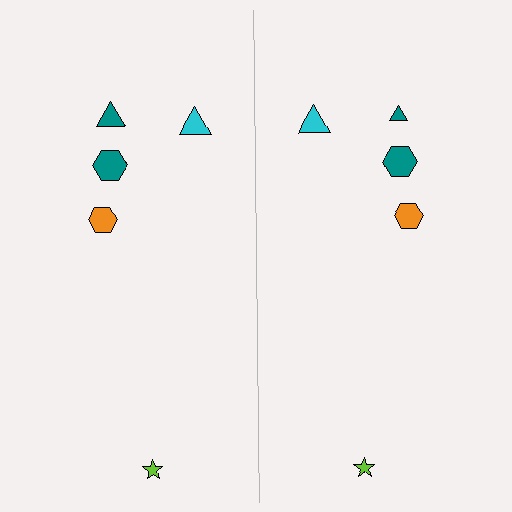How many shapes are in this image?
There are 10 shapes in this image.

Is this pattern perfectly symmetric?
No, the pattern is not perfectly symmetric. The teal triangle on the right side has a different size than its mirror counterpart.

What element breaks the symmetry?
The teal triangle on the right side has a different size than its mirror counterpart.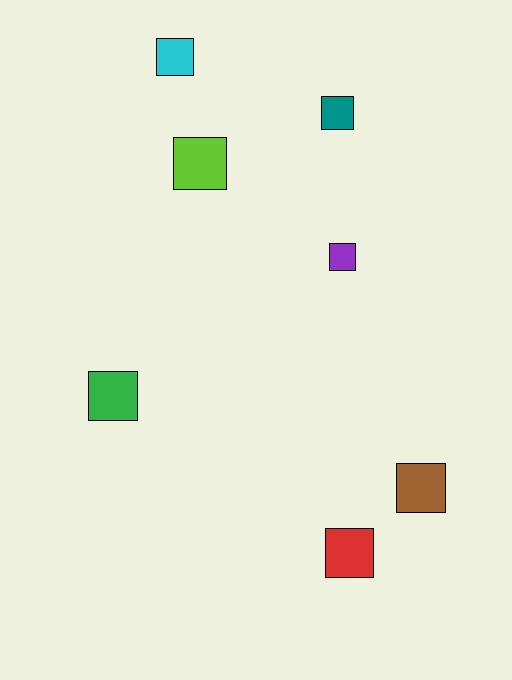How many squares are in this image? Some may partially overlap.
There are 7 squares.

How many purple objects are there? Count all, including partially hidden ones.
There is 1 purple object.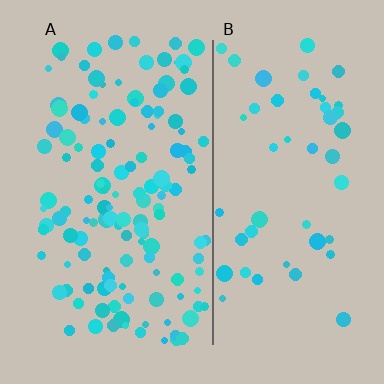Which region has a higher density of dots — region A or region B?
A (the left).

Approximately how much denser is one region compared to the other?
Approximately 2.8× — region A over region B.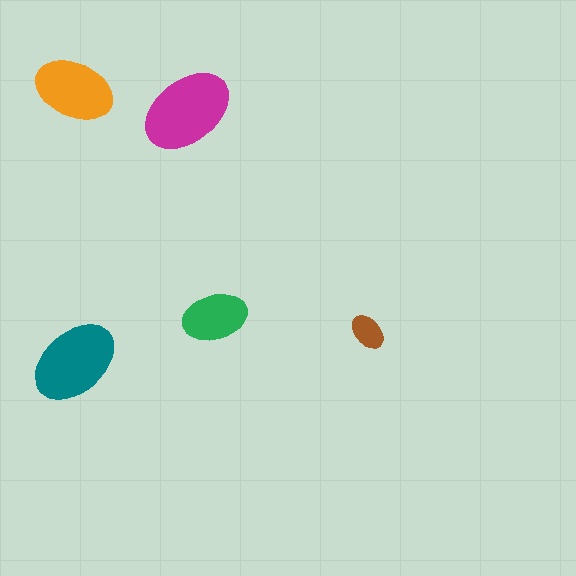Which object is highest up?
The orange ellipse is topmost.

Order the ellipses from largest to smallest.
the magenta one, the teal one, the orange one, the green one, the brown one.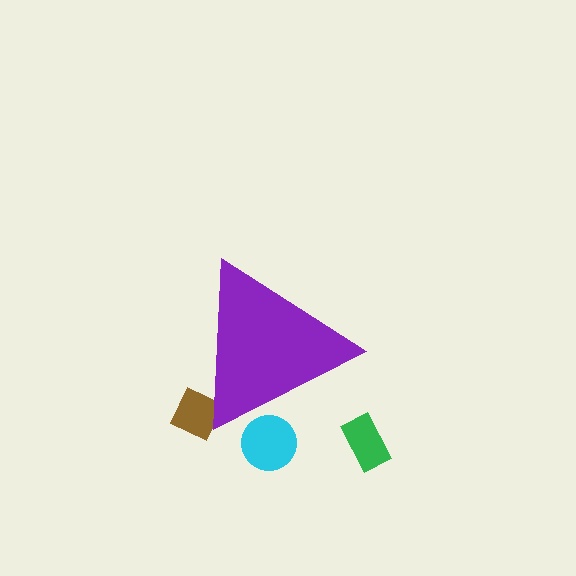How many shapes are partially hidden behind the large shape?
2 shapes are partially hidden.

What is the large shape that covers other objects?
A purple triangle.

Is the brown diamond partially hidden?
Yes, the brown diamond is partially hidden behind the purple triangle.